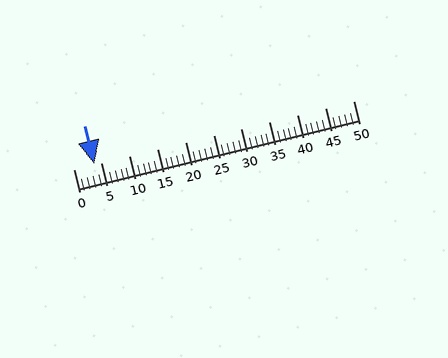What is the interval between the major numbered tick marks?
The major tick marks are spaced 5 units apart.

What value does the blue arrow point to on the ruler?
The blue arrow points to approximately 4.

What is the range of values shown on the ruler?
The ruler shows values from 0 to 50.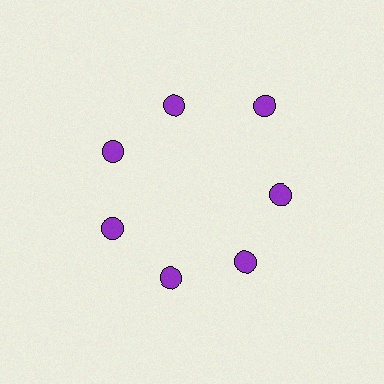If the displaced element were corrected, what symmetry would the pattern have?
It would have 7-fold rotational symmetry — the pattern would map onto itself every 51 degrees.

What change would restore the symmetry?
The symmetry would be restored by moving it inward, back onto the ring so that all 7 circles sit at equal angles and equal distance from the center.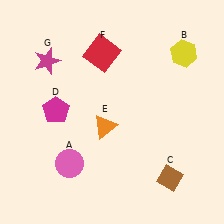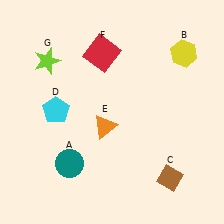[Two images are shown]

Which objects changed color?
A changed from pink to teal. D changed from magenta to cyan. G changed from magenta to lime.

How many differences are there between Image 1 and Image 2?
There are 3 differences between the two images.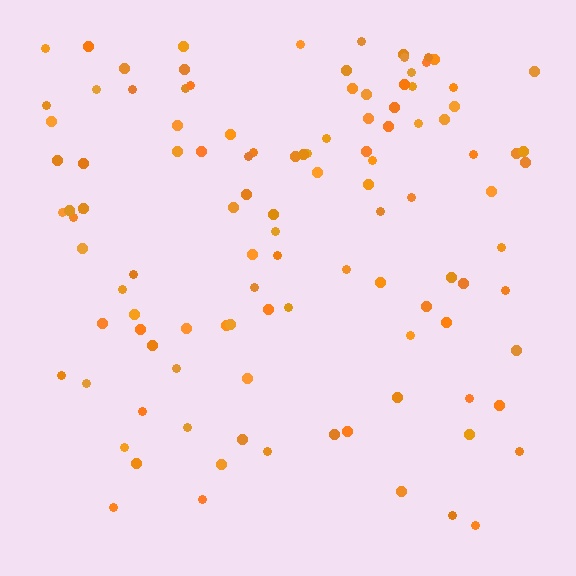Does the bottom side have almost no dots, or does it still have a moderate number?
Still a moderate number, just noticeably fewer than the top.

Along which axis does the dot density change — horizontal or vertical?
Vertical.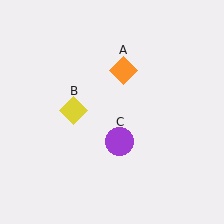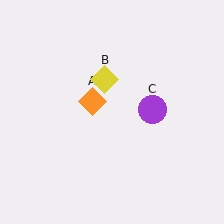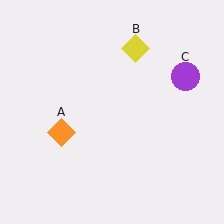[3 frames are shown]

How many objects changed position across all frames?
3 objects changed position: orange diamond (object A), yellow diamond (object B), purple circle (object C).